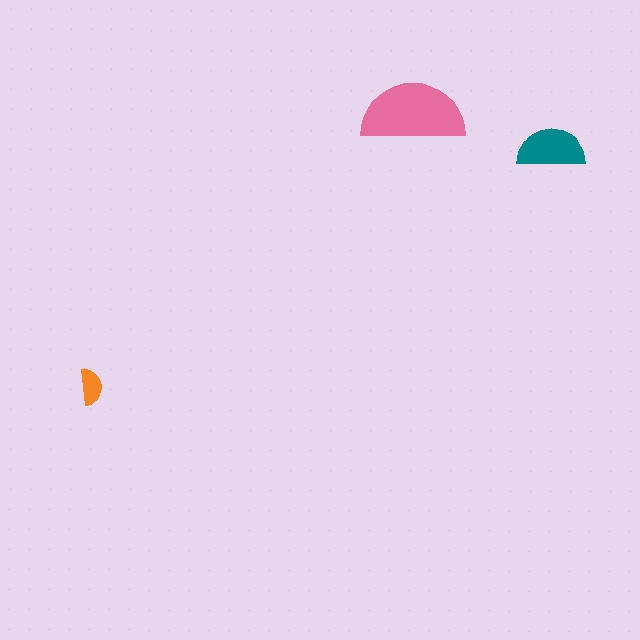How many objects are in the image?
There are 3 objects in the image.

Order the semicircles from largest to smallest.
the pink one, the teal one, the orange one.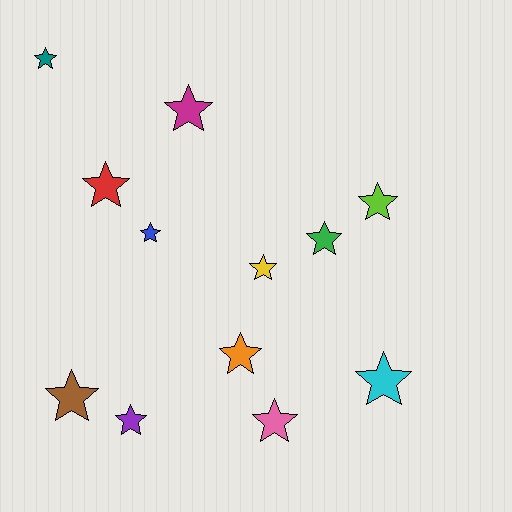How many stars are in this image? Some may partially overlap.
There are 12 stars.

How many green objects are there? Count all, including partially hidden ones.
There is 1 green object.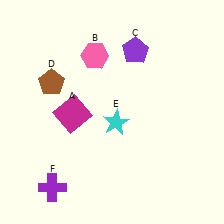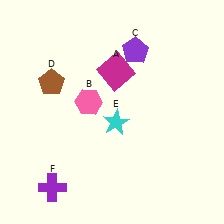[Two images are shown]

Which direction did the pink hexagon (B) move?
The pink hexagon (B) moved down.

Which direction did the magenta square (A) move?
The magenta square (A) moved right.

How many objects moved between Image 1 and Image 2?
2 objects moved between the two images.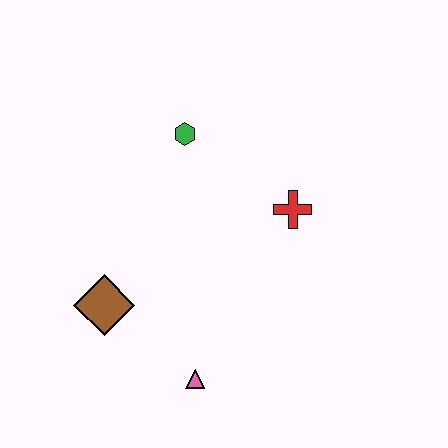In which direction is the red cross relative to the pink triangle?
The red cross is above the pink triangle.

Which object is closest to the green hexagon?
The red cross is closest to the green hexagon.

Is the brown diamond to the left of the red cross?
Yes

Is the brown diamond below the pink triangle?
No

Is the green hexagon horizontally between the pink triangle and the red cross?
No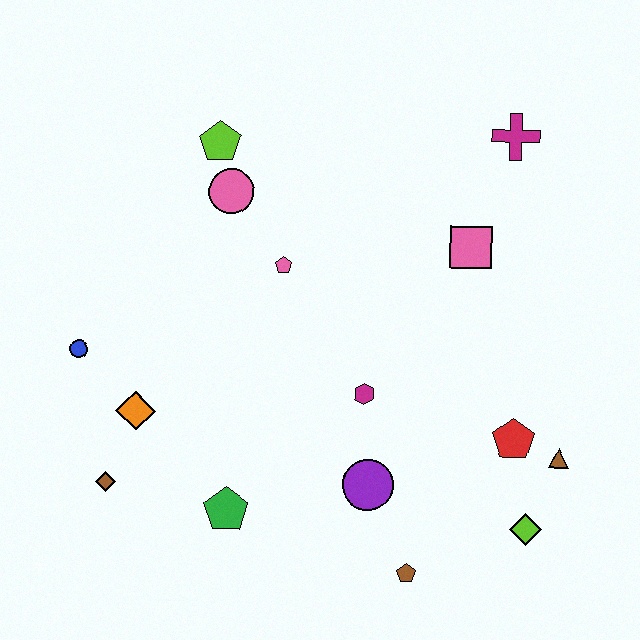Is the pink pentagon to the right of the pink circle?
Yes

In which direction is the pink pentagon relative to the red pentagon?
The pink pentagon is to the left of the red pentagon.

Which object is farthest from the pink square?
The brown diamond is farthest from the pink square.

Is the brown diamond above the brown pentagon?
Yes